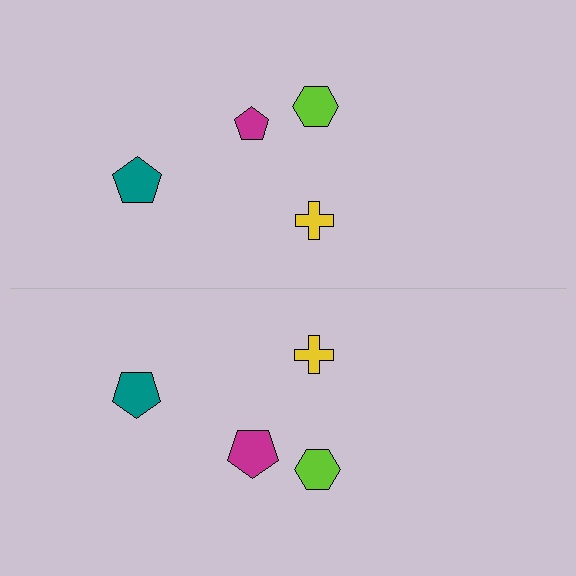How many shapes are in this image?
There are 8 shapes in this image.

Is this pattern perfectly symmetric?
No, the pattern is not perfectly symmetric. The magenta pentagon on the bottom side has a different size than its mirror counterpart.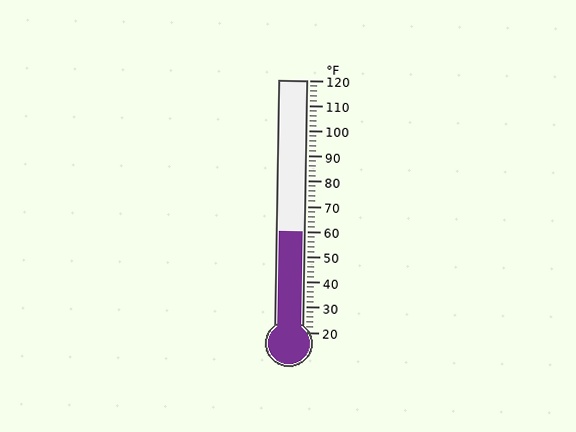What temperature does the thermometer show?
The thermometer shows approximately 60°F.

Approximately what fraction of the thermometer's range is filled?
The thermometer is filled to approximately 40% of its range.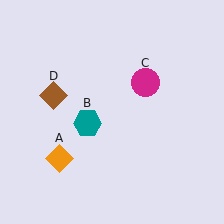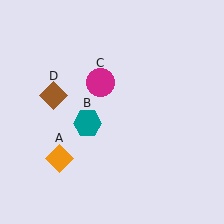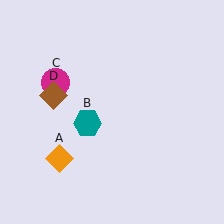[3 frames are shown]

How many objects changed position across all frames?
1 object changed position: magenta circle (object C).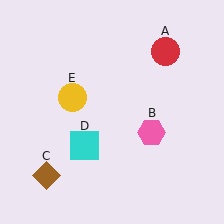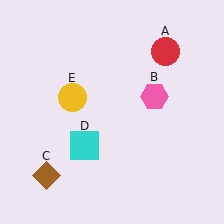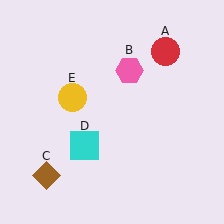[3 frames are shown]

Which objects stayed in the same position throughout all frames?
Red circle (object A) and brown diamond (object C) and cyan square (object D) and yellow circle (object E) remained stationary.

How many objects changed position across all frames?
1 object changed position: pink hexagon (object B).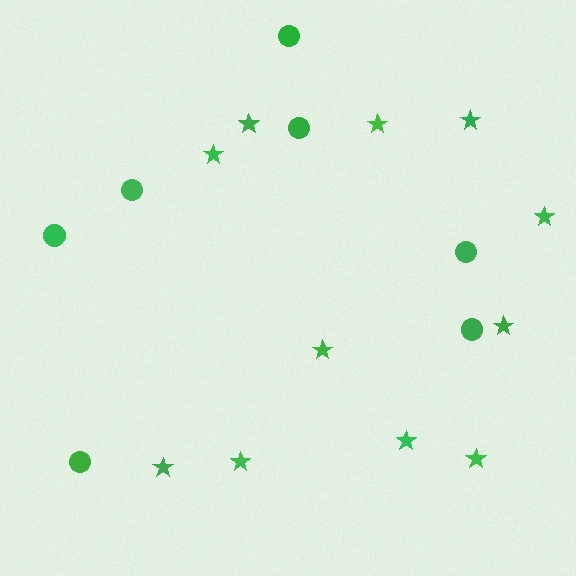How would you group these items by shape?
There are 2 groups: one group of stars (11) and one group of circles (7).